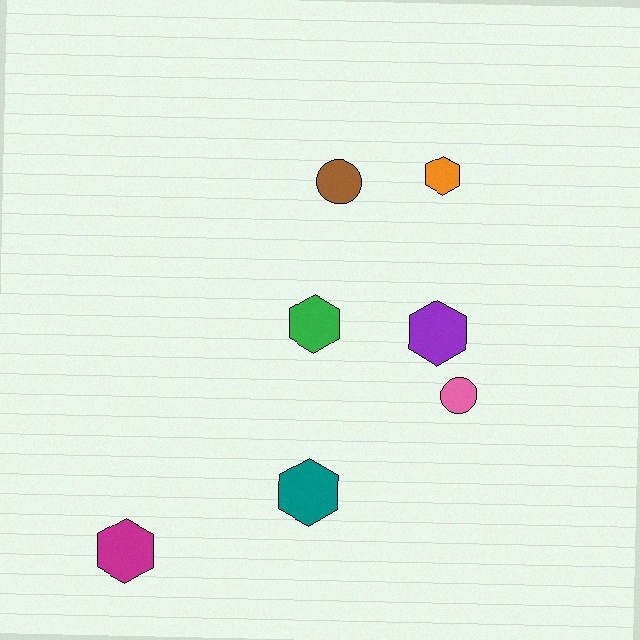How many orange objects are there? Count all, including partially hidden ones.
There is 1 orange object.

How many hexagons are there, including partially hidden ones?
There are 5 hexagons.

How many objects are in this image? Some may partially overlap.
There are 7 objects.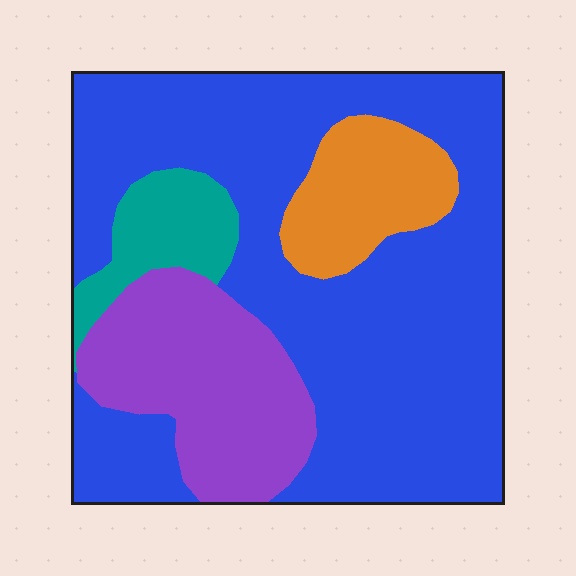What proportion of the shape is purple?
Purple takes up about one fifth (1/5) of the shape.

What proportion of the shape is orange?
Orange covers about 10% of the shape.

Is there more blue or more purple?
Blue.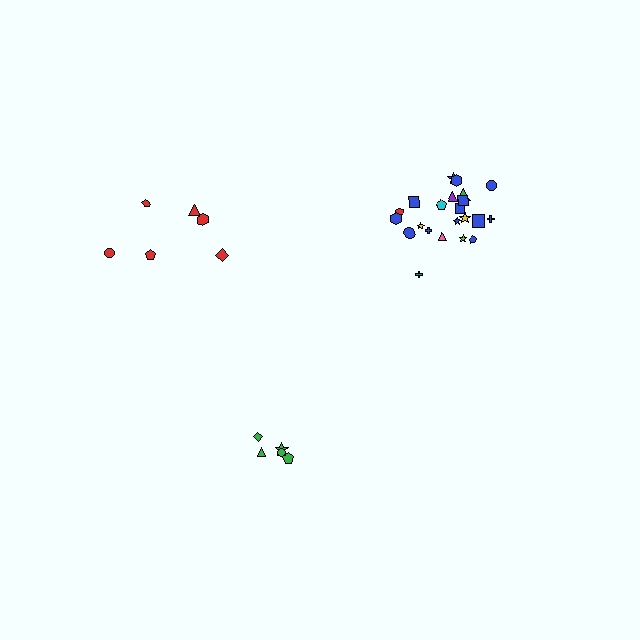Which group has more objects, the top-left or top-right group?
The top-right group.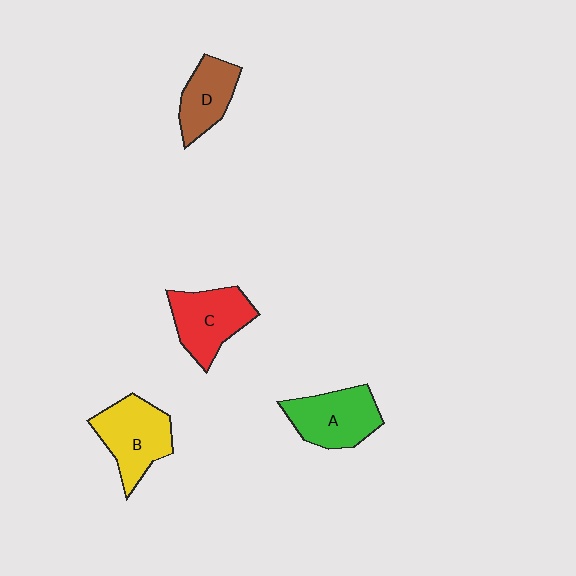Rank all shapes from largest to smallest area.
From largest to smallest: B (yellow), C (red), A (green), D (brown).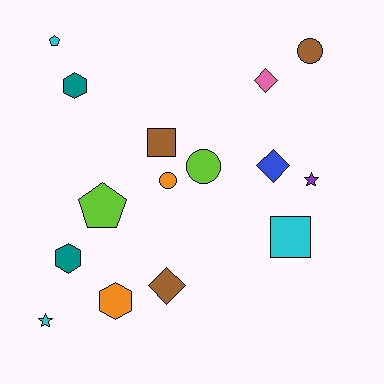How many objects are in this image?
There are 15 objects.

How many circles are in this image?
There are 3 circles.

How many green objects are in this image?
There are no green objects.